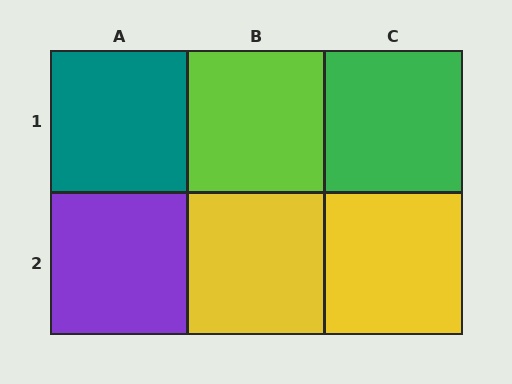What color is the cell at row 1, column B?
Lime.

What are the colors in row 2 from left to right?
Purple, yellow, yellow.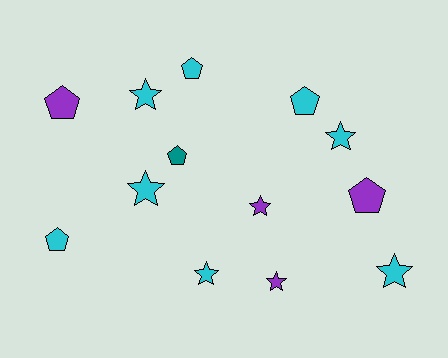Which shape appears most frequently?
Star, with 7 objects.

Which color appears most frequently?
Cyan, with 8 objects.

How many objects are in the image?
There are 13 objects.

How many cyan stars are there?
There are 5 cyan stars.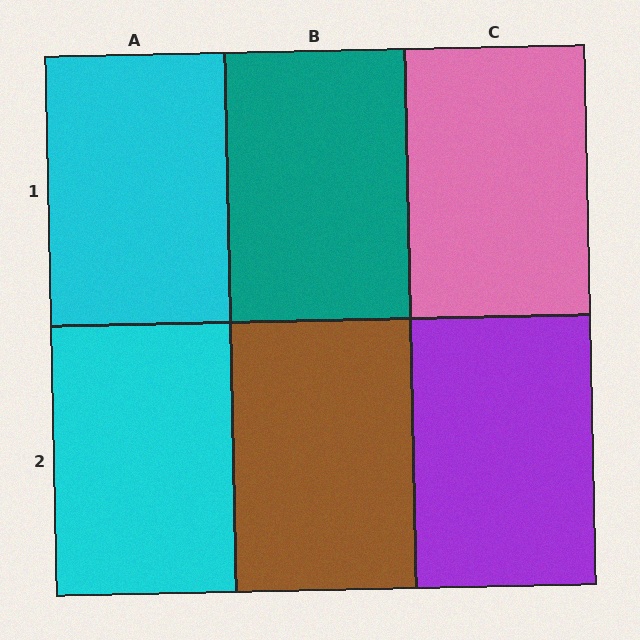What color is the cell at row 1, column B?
Teal.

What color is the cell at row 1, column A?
Cyan.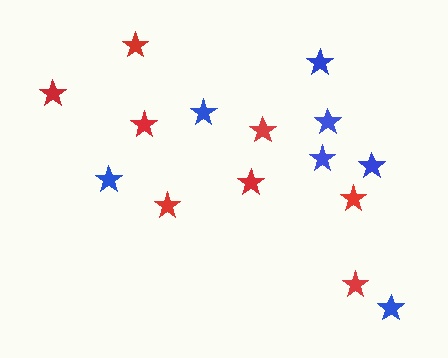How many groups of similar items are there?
There are 2 groups: one group of red stars (8) and one group of blue stars (7).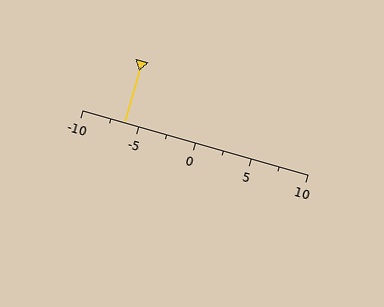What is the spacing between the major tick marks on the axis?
The major ticks are spaced 5 apart.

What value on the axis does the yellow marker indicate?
The marker indicates approximately -6.2.